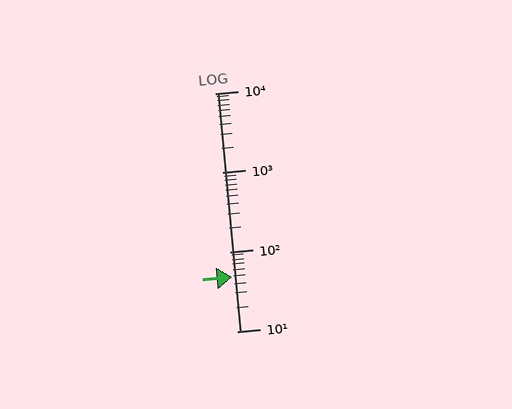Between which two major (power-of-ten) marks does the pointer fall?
The pointer is between 10 and 100.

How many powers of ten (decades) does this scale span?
The scale spans 3 decades, from 10 to 10000.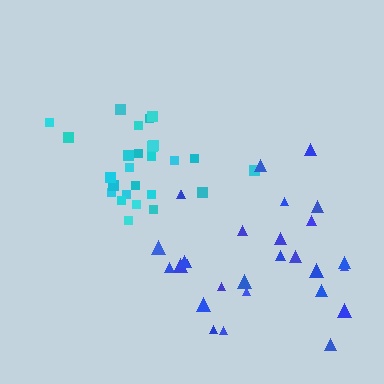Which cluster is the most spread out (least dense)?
Blue.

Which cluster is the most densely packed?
Cyan.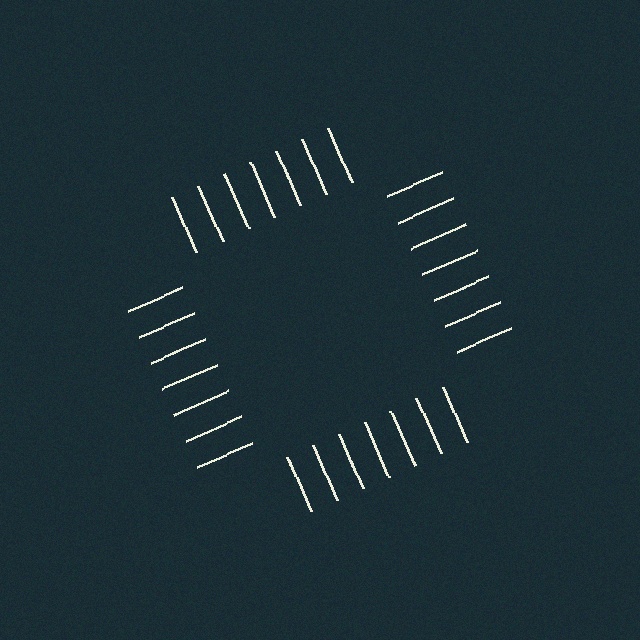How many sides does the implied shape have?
4 sides — the line-ends trace a square.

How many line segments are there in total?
28 — 7 along each of the 4 edges.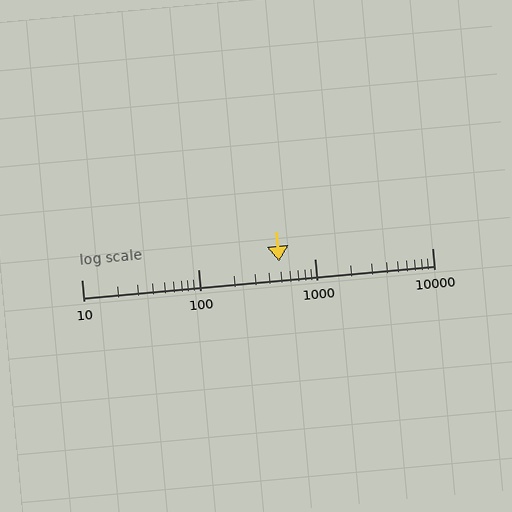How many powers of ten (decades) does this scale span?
The scale spans 3 decades, from 10 to 10000.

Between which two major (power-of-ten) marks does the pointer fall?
The pointer is between 100 and 1000.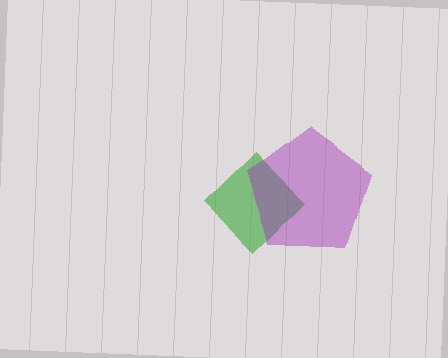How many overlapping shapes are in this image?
There are 2 overlapping shapes in the image.